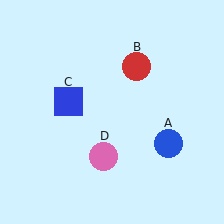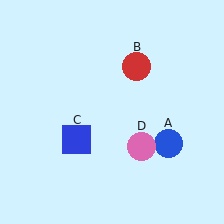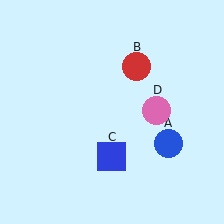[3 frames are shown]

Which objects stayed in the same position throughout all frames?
Blue circle (object A) and red circle (object B) remained stationary.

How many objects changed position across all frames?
2 objects changed position: blue square (object C), pink circle (object D).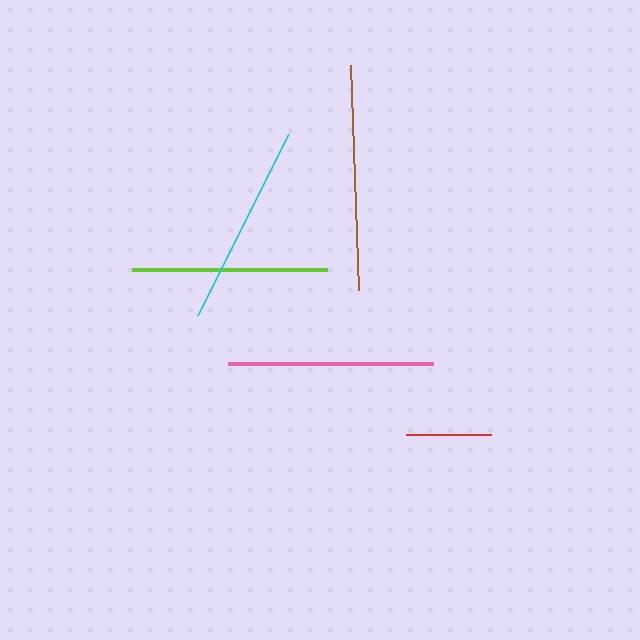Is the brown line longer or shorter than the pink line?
The brown line is longer than the pink line.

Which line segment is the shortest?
The red line is the shortest at approximately 85 pixels.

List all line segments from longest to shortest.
From longest to shortest: brown, pink, cyan, lime, red.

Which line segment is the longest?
The brown line is the longest at approximately 225 pixels.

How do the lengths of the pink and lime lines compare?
The pink and lime lines are approximately the same length.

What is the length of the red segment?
The red segment is approximately 85 pixels long.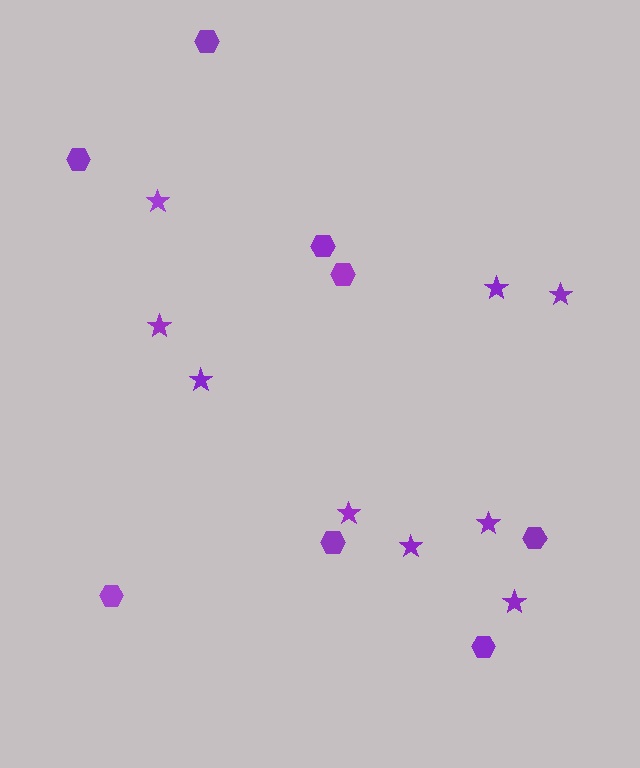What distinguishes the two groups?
There are 2 groups: one group of hexagons (8) and one group of stars (9).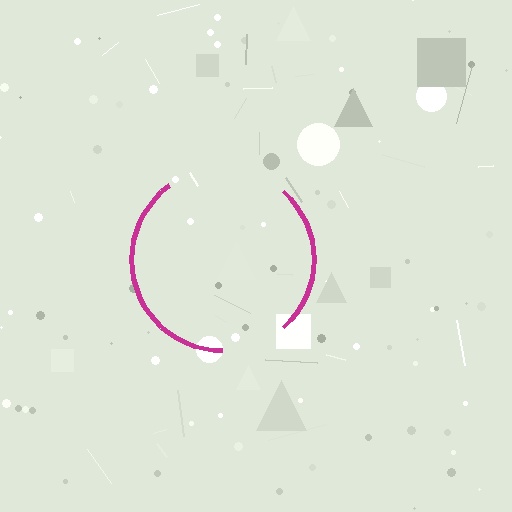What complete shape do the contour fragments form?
The contour fragments form a circle.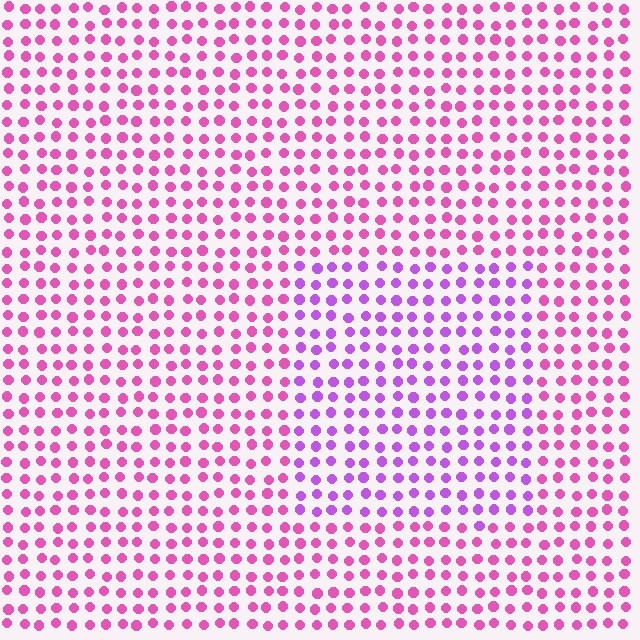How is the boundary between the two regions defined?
The boundary is defined purely by a slight shift in hue (about 35 degrees). Spacing, size, and orientation are identical on both sides.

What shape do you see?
I see a rectangle.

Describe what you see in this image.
The image is filled with small pink elements in a uniform arrangement. A rectangle-shaped region is visible where the elements are tinted to a slightly different hue, forming a subtle color boundary.